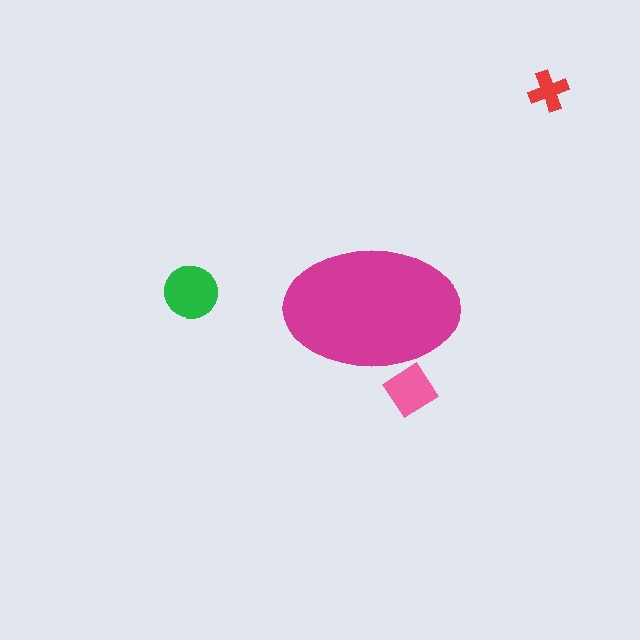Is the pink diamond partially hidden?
Yes, the pink diamond is partially hidden behind the magenta ellipse.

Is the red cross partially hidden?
No, the red cross is fully visible.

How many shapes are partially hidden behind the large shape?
1 shape is partially hidden.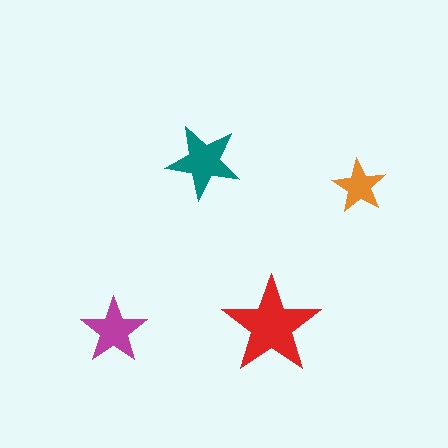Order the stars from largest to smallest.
the red one, the teal one, the magenta one, the orange one.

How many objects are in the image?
There are 4 objects in the image.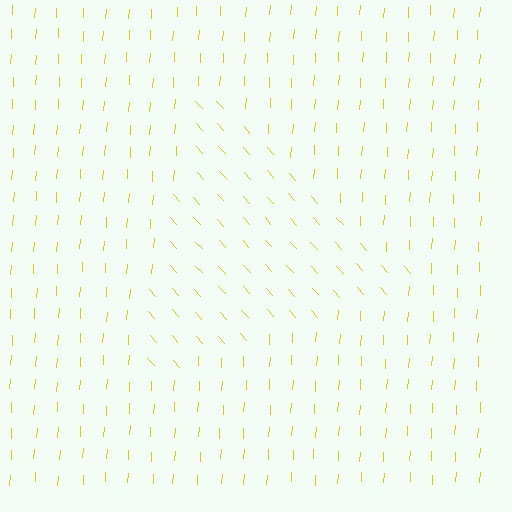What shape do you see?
I see a triangle.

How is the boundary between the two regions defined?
The boundary is defined purely by a change in line orientation (approximately 45 degrees difference). All lines are the same color and thickness.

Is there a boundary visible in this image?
Yes, there is a texture boundary formed by a change in line orientation.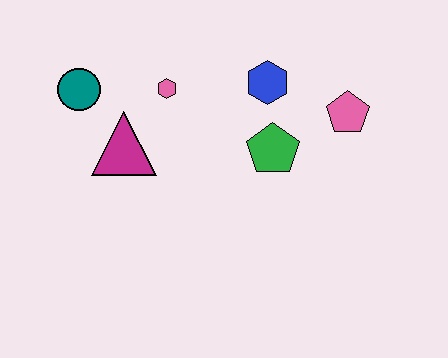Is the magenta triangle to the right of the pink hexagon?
No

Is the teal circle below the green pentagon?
No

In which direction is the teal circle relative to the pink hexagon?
The teal circle is to the left of the pink hexagon.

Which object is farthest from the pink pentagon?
The teal circle is farthest from the pink pentagon.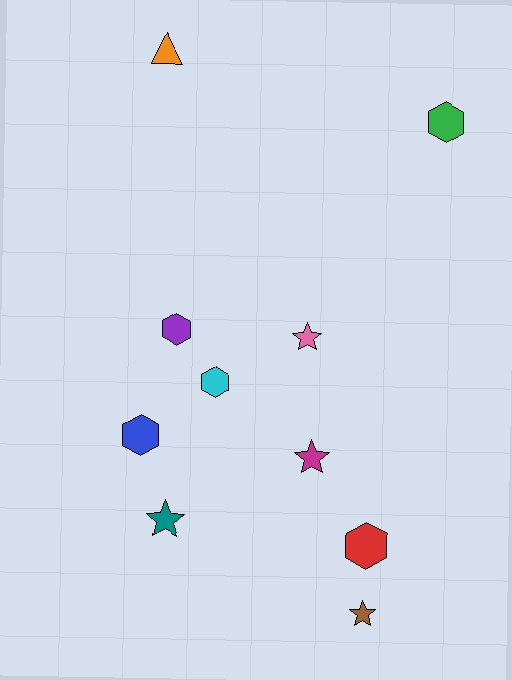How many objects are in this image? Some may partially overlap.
There are 10 objects.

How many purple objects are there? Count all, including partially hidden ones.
There is 1 purple object.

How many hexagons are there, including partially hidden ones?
There are 5 hexagons.